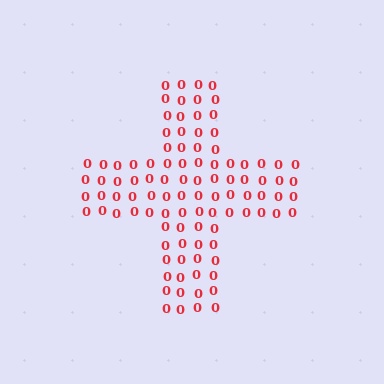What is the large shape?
The large shape is a cross.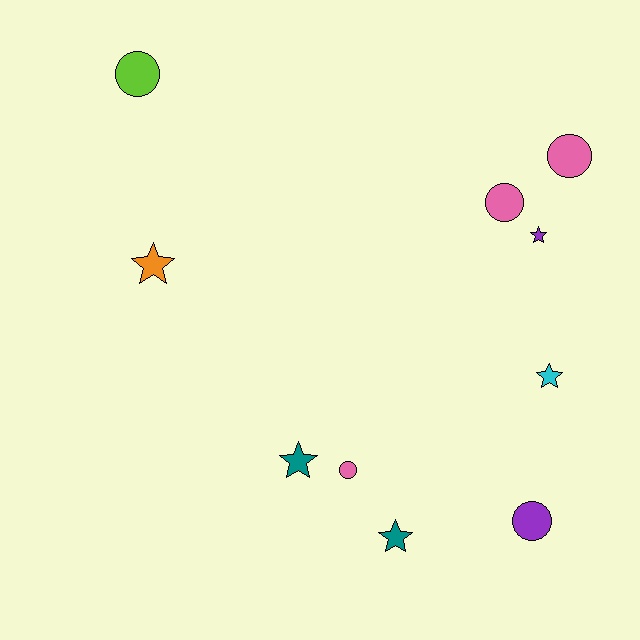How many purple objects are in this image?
There are 2 purple objects.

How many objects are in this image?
There are 10 objects.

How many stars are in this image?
There are 5 stars.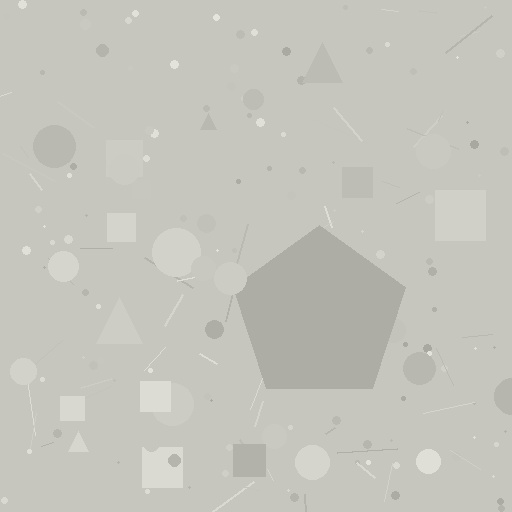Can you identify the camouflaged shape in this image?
The camouflaged shape is a pentagon.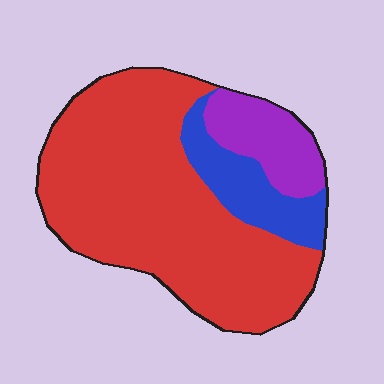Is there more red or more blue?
Red.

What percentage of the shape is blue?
Blue takes up about one sixth (1/6) of the shape.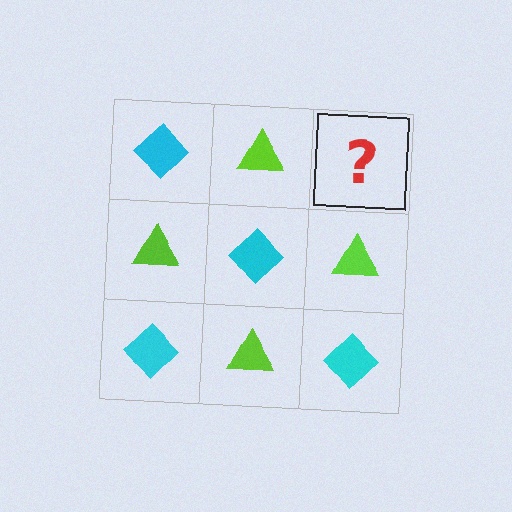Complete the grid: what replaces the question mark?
The question mark should be replaced with a cyan diamond.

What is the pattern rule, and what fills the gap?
The rule is that it alternates cyan diamond and lime triangle in a checkerboard pattern. The gap should be filled with a cyan diamond.